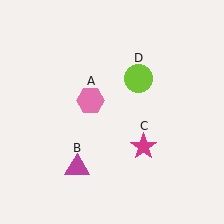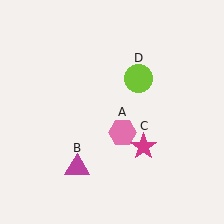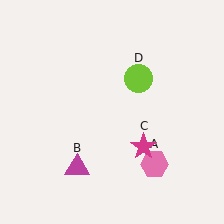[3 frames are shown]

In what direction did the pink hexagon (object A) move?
The pink hexagon (object A) moved down and to the right.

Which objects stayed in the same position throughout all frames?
Magenta triangle (object B) and magenta star (object C) and lime circle (object D) remained stationary.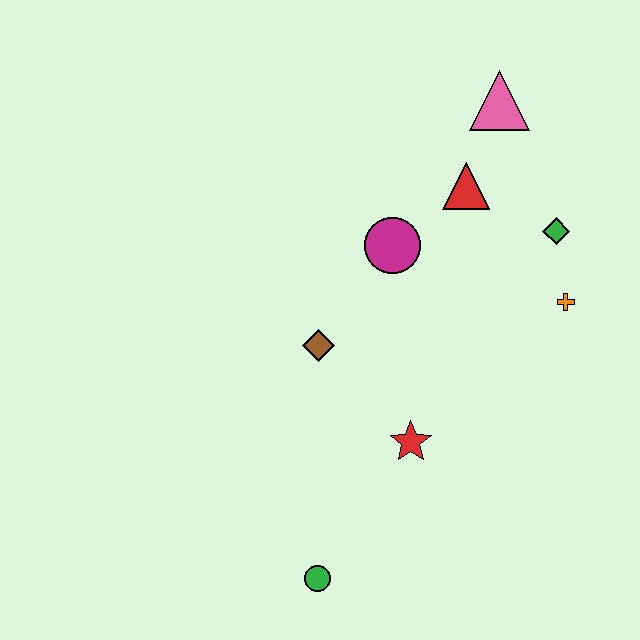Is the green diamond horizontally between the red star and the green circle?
No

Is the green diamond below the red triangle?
Yes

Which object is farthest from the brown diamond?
The pink triangle is farthest from the brown diamond.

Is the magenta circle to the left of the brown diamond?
No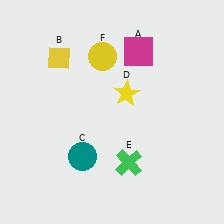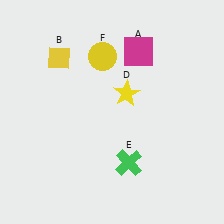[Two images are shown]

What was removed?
The teal circle (C) was removed in Image 2.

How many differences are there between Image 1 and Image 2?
There is 1 difference between the two images.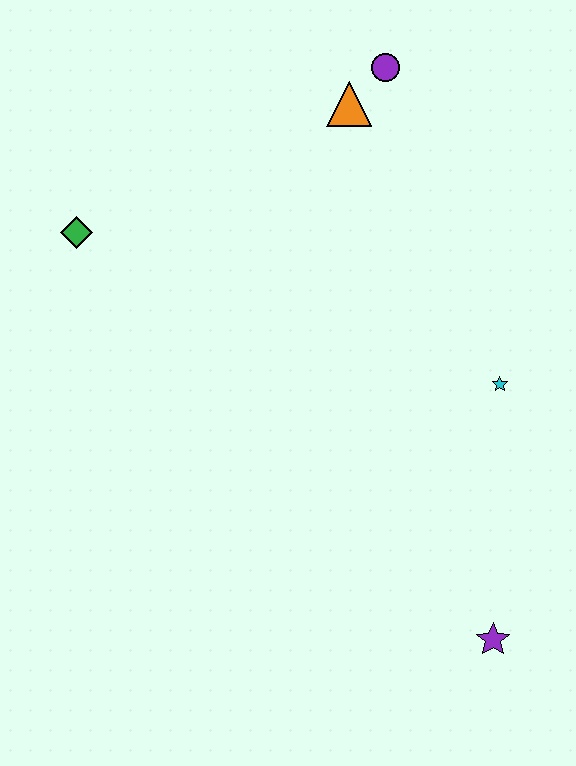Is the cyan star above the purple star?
Yes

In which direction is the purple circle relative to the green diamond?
The purple circle is to the right of the green diamond.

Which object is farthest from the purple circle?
The purple star is farthest from the purple circle.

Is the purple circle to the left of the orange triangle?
No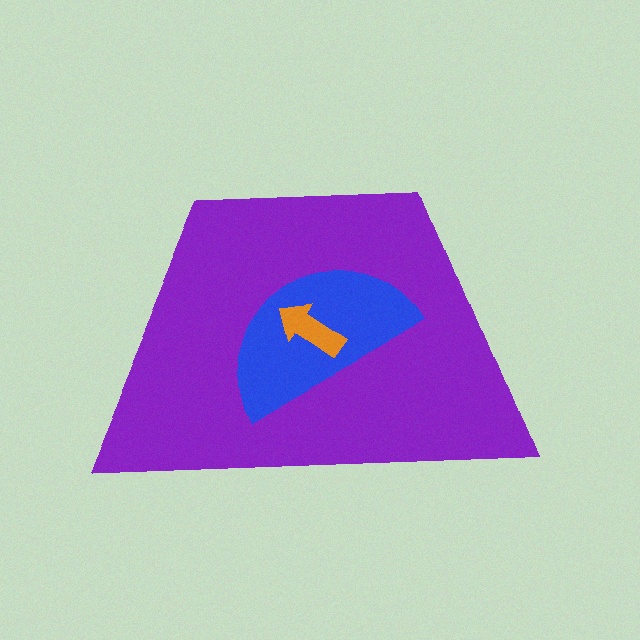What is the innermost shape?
The orange arrow.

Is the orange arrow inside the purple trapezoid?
Yes.